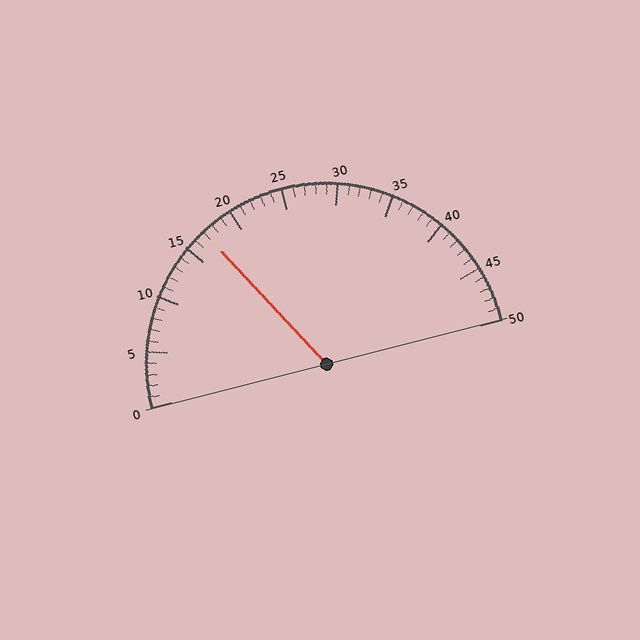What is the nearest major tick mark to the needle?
The nearest major tick mark is 15.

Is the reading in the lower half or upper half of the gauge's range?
The reading is in the lower half of the range (0 to 50).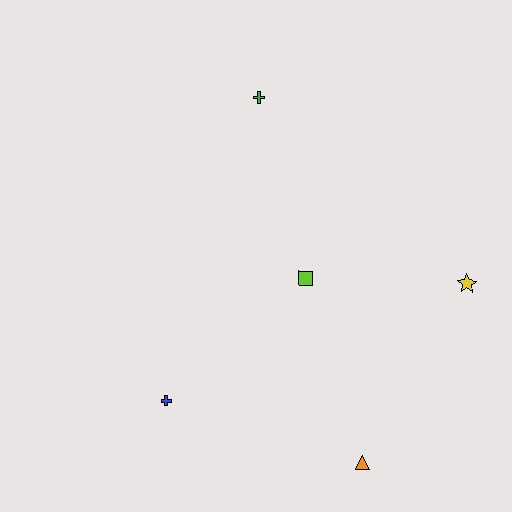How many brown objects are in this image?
There are no brown objects.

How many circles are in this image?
There are no circles.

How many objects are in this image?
There are 5 objects.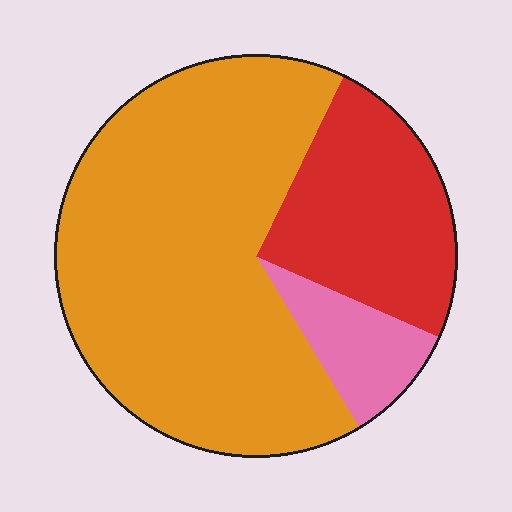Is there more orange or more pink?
Orange.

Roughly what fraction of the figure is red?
Red covers 24% of the figure.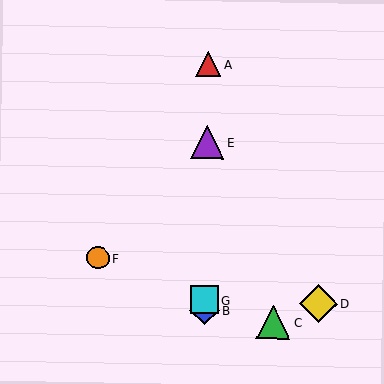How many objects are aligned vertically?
4 objects (A, B, E, G) are aligned vertically.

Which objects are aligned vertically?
Objects A, B, E, G are aligned vertically.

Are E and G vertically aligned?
Yes, both are at x≈207.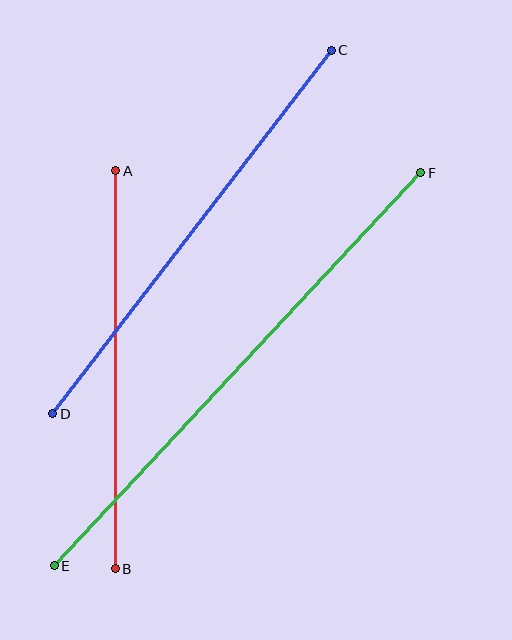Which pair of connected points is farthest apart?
Points E and F are farthest apart.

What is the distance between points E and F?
The distance is approximately 537 pixels.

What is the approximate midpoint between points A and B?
The midpoint is at approximately (116, 370) pixels.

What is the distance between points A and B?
The distance is approximately 398 pixels.